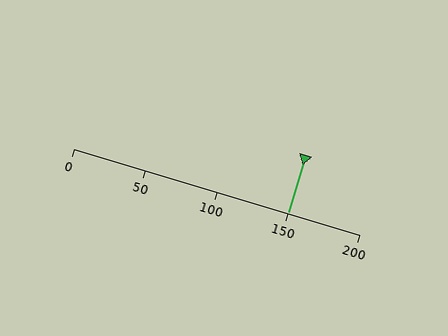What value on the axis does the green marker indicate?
The marker indicates approximately 150.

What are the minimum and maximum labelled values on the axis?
The axis runs from 0 to 200.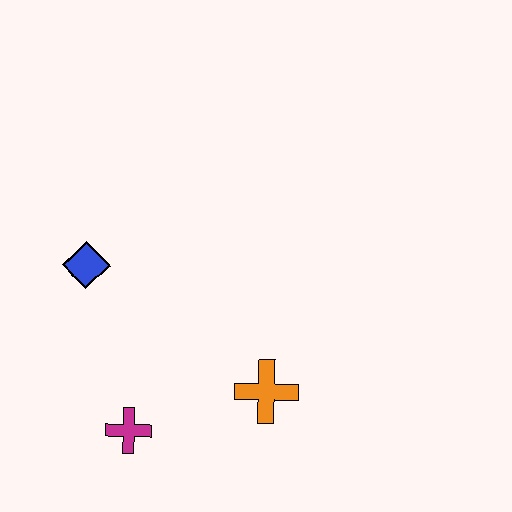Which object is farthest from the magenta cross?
The blue diamond is farthest from the magenta cross.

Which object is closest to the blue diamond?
The magenta cross is closest to the blue diamond.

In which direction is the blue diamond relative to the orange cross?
The blue diamond is to the left of the orange cross.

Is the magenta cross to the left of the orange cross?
Yes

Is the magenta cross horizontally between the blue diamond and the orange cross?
Yes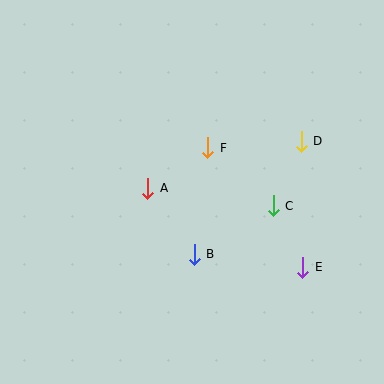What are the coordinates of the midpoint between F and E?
The midpoint between F and E is at (255, 207).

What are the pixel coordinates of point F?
Point F is at (208, 148).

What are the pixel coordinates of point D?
Point D is at (301, 141).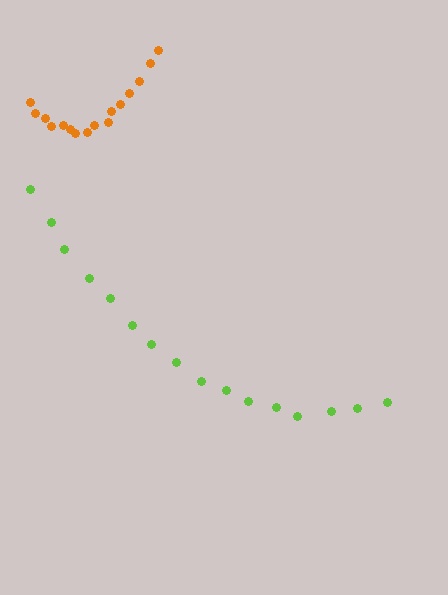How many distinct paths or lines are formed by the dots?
There are 2 distinct paths.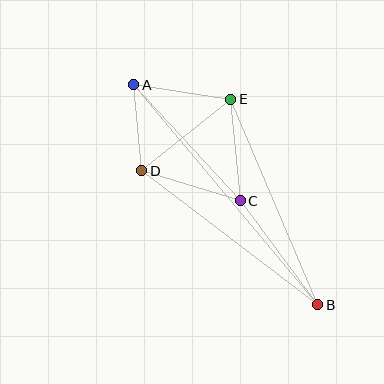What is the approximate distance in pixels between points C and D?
The distance between C and D is approximately 103 pixels.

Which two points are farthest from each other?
Points A and B are farthest from each other.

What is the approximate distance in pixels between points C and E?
The distance between C and E is approximately 102 pixels.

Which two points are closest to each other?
Points A and D are closest to each other.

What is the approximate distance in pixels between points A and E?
The distance between A and E is approximately 98 pixels.